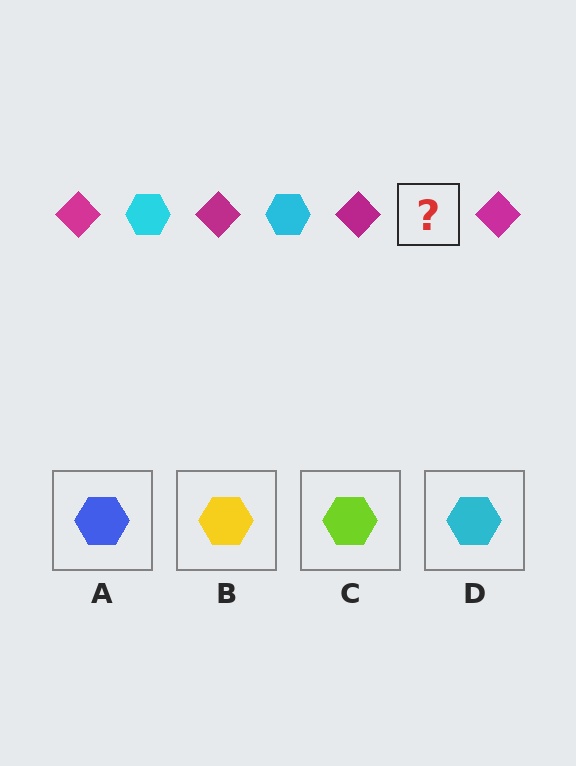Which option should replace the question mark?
Option D.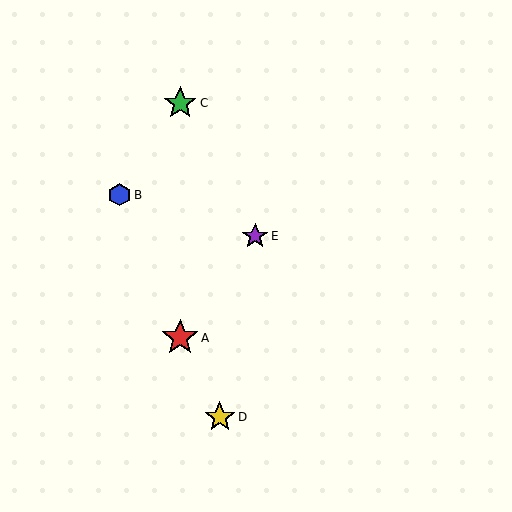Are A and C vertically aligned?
Yes, both are at x≈180.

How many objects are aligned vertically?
2 objects (A, C) are aligned vertically.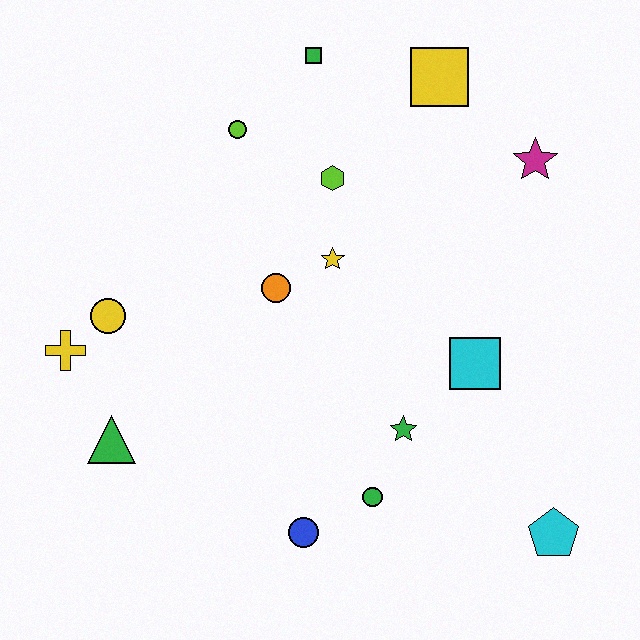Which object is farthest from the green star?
The green square is farthest from the green star.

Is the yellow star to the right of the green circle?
No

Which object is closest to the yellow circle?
The yellow cross is closest to the yellow circle.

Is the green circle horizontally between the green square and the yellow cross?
No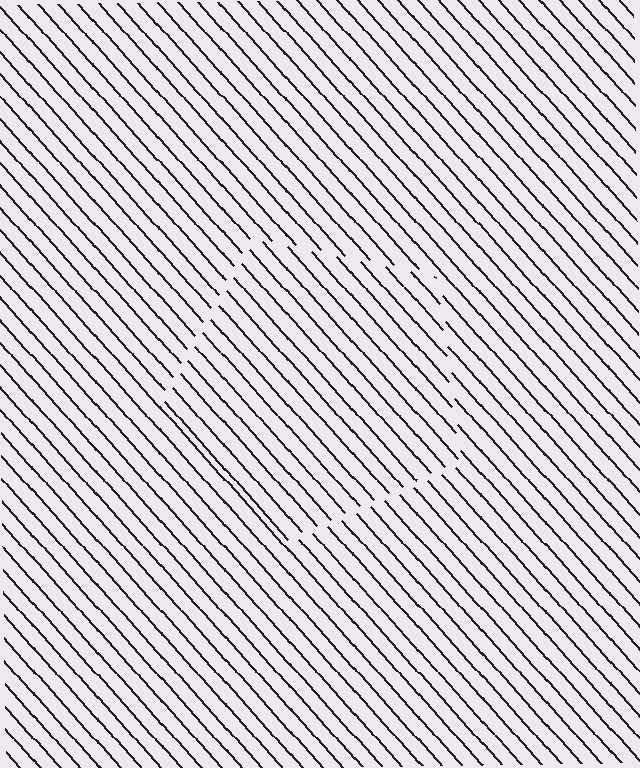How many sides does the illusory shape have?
5 sides — the line-ends trace a pentagon.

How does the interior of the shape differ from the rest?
The interior of the shape contains the same grating, shifted by half a period — the contour is defined by the phase discontinuity where line-ends from the inner and outer gratings abut.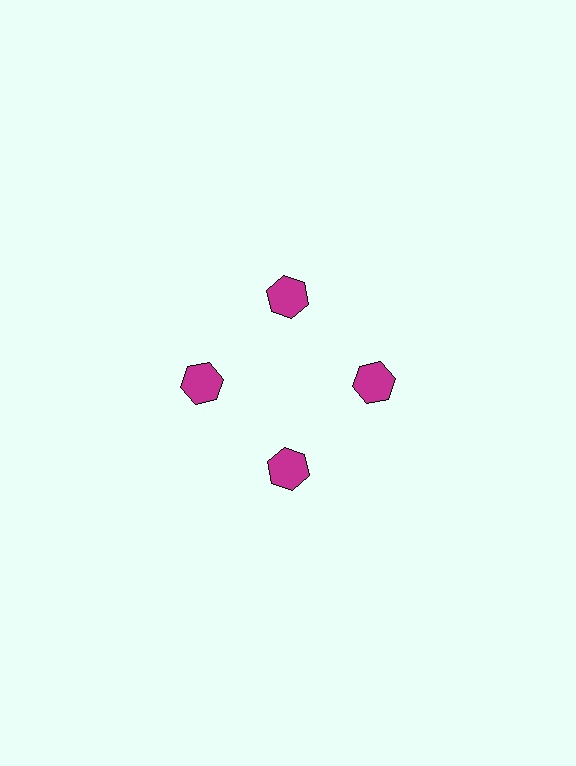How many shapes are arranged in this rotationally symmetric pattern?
There are 4 shapes, arranged in 4 groups of 1.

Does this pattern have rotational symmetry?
Yes, this pattern has 4-fold rotational symmetry. It looks the same after rotating 90 degrees around the center.